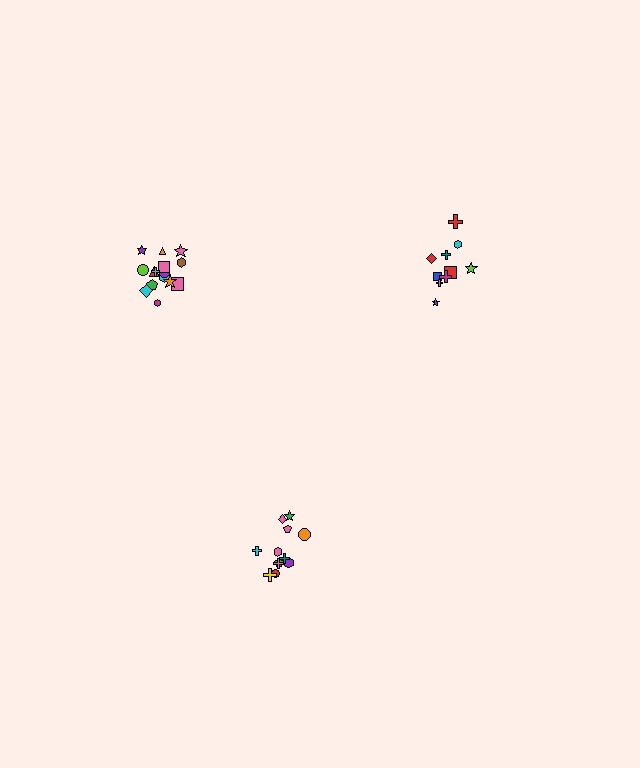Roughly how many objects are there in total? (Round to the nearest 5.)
Roughly 35 objects in total.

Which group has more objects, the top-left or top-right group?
The top-left group.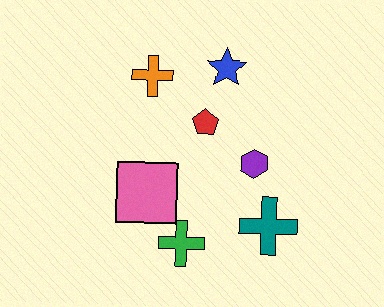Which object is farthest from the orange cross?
The teal cross is farthest from the orange cross.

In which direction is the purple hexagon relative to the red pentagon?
The purple hexagon is to the right of the red pentagon.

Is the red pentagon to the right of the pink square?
Yes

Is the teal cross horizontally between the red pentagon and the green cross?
No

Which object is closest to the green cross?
The pink square is closest to the green cross.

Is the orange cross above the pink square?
Yes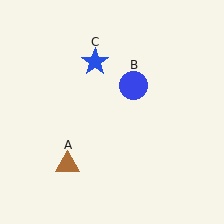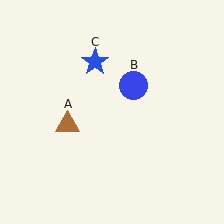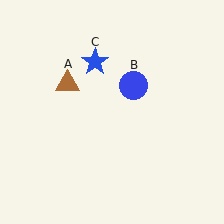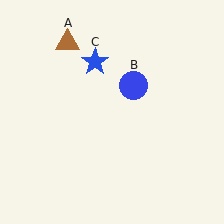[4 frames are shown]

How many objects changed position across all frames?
1 object changed position: brown triangle (object A).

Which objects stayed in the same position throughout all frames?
Blue circle (object B) and blue star (object C) remained stationary.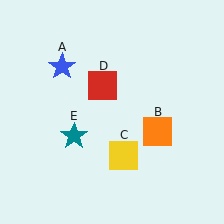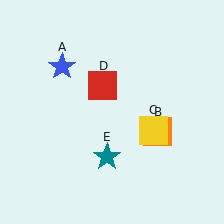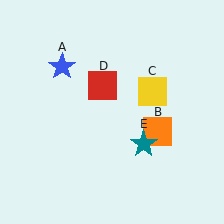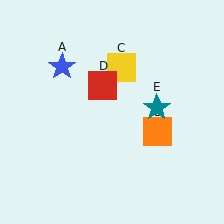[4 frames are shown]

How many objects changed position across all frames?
2 objects changed position: yellow square (object C), teal star (object E).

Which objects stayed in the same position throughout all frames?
Blue star (object A) and orange square (object B) and red square (object D) remained stationary.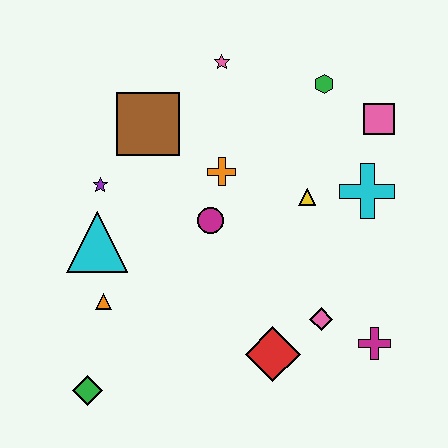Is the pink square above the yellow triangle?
Yes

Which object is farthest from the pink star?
The green diamond is farthest from the pink star.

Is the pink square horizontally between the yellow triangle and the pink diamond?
No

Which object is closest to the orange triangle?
The cyan triangle is closest to the orange triangle.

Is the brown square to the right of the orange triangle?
Yes